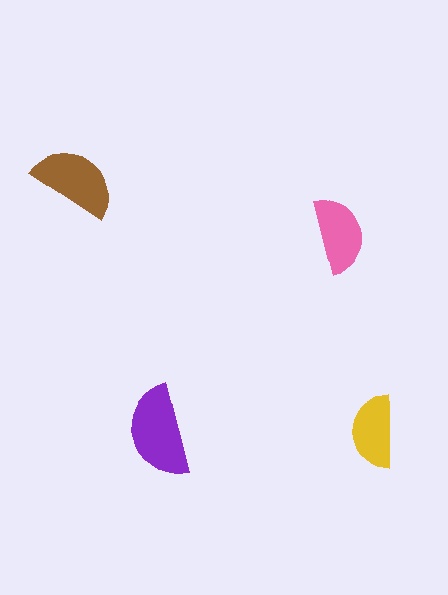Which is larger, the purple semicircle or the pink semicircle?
The purple one.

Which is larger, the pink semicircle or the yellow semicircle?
The pink one.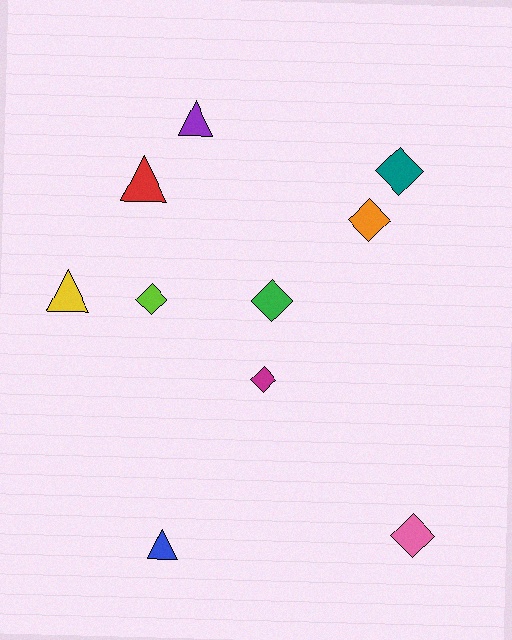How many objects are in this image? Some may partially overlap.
There are 10 objects.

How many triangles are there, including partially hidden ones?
There are 4 triangles.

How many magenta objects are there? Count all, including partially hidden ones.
There is 1 magenta object.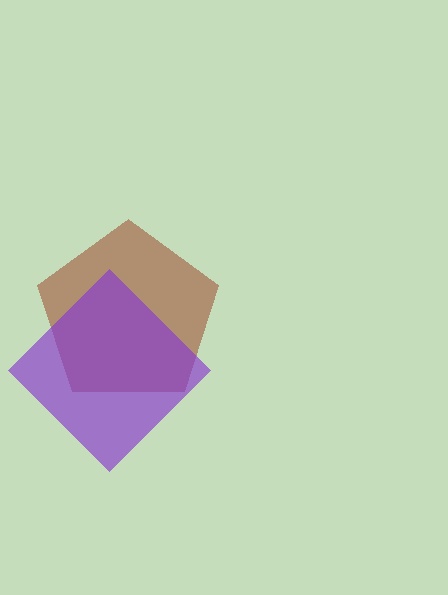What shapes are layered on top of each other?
The layered shapes are: a brown pentagon, a purple diamond.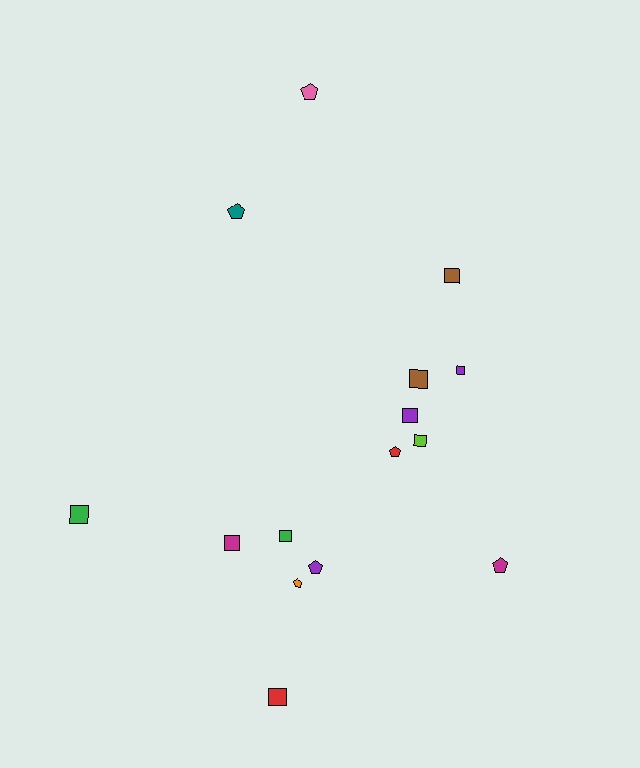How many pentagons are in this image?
There are 6 pentagons.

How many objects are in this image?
There are 15 objects.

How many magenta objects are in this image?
There are 2 magenta objects.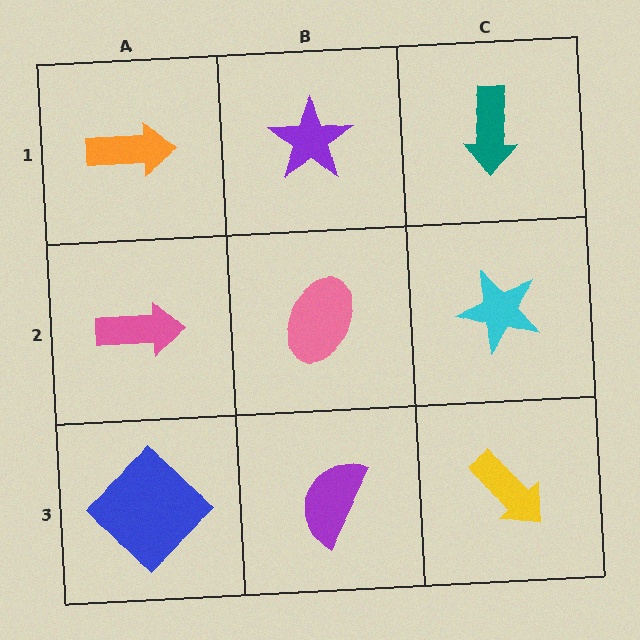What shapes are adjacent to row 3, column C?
A cyan star (row 2, column C), a purple semicircle (row 3, column B).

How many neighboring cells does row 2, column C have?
3.